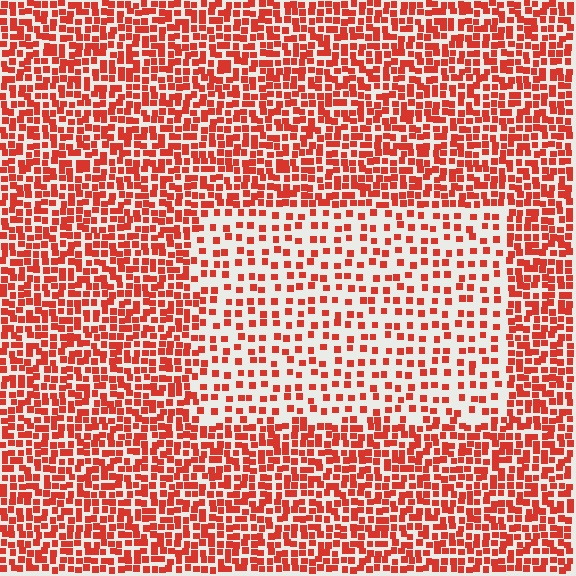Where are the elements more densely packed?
The elements are more densely packed outside the rectangle boundary.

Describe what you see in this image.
The image contains small red elements arranged at two different densities. A rectangle-shaped region is visible where the elements are less densely packed than the surrounding area.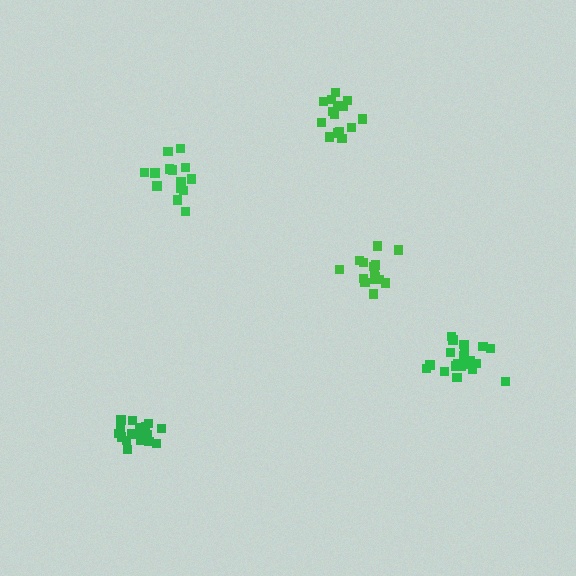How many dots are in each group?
Group 1: 17 dots, Group 2: 15 dots, Group 3: 15 dots, Group 4: 20 dots, Group 5: 15 dots (82 total).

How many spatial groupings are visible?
There are 5 spatial groupings.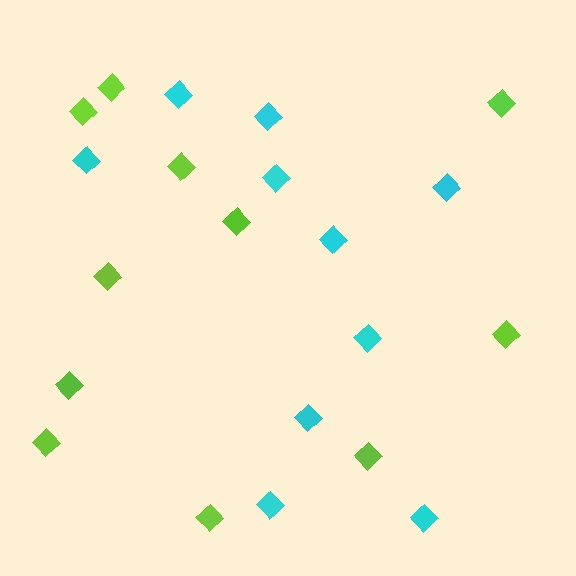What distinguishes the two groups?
There are 2 groups: one group of cyan diamonds (10) and one group of lime diamonds (11).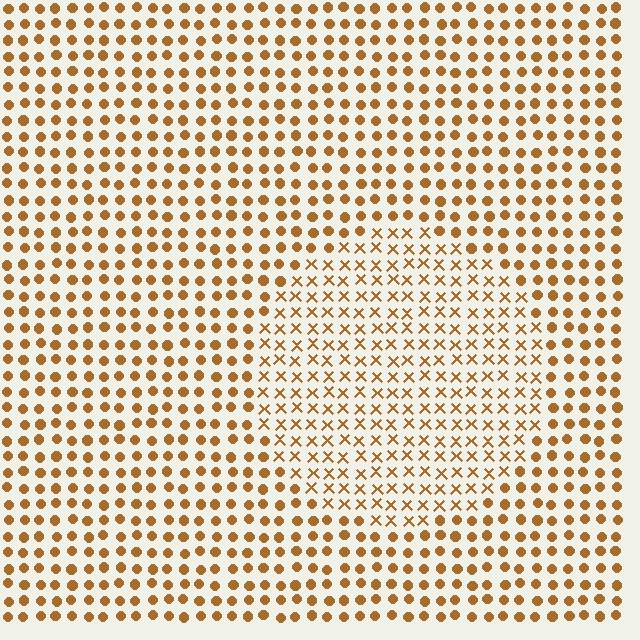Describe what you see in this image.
The image is filled with small brown elements arranged in a uniform grid. A circle-shaped region contains X marks, while the surrounding area contains circles. The boundary is defined purely by the change in element shape.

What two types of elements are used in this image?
The image uses X marks inside the circle region and circles outside it.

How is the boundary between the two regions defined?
The boundary is defined by a change in element shape: X marks inside vs. circles outside. All elements share the same color and spacing.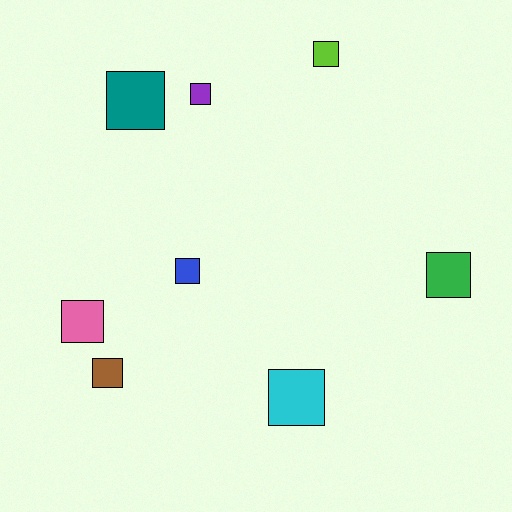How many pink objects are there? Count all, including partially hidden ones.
There is 1 pink object.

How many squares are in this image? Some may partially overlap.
There are 8 squares.